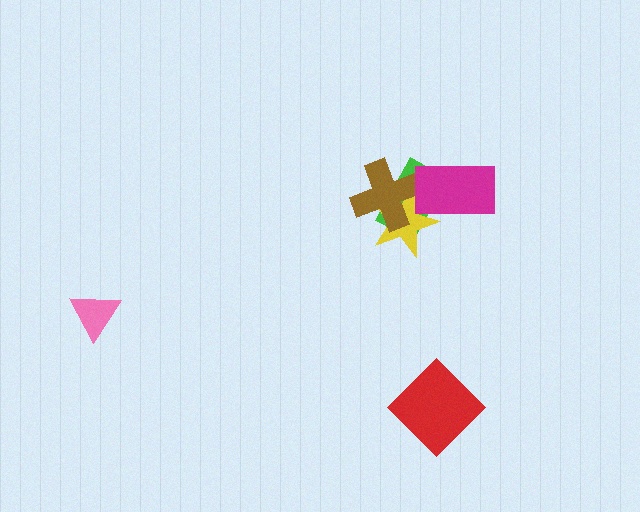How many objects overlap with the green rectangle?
3 objects overlap with the green rectangle.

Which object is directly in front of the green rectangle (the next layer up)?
The yellow star is directly in front of the green rectangle.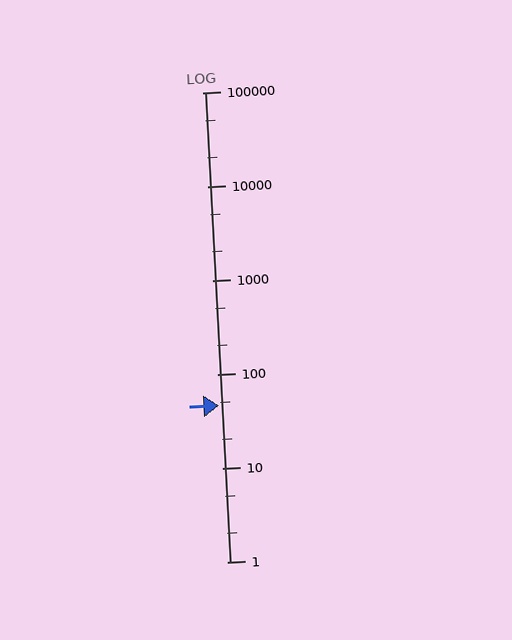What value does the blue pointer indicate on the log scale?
The pointer indicates approximately 46.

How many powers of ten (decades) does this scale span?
The scale spans 5 decades, from 1 to 100000.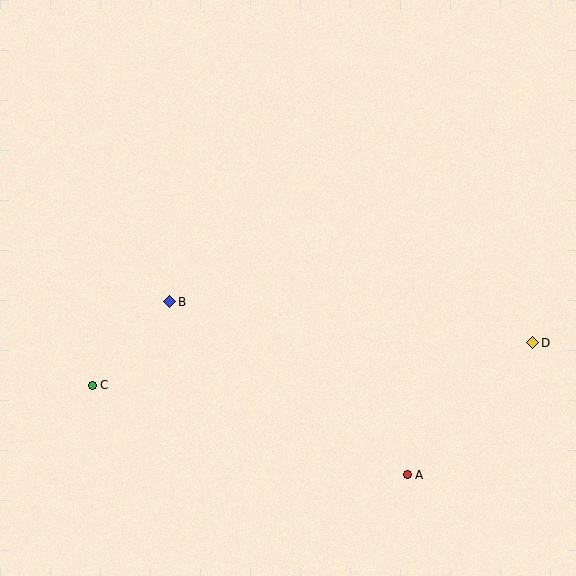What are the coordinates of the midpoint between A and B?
The midpoint between A and B is at (288, 388).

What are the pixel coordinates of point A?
Point A is at (407, 475).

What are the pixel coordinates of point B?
Point B is at (170, 302).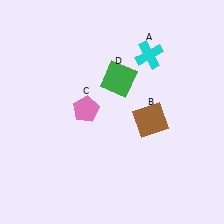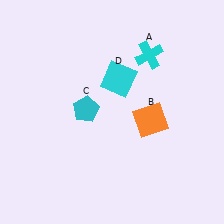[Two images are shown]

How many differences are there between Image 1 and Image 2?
There are 3 differences between the two images.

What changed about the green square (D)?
In Image 1, D is green. In Image 2, it changed to cyan.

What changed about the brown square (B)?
In Image 1, B is brown. In Image 2, it changed to orange.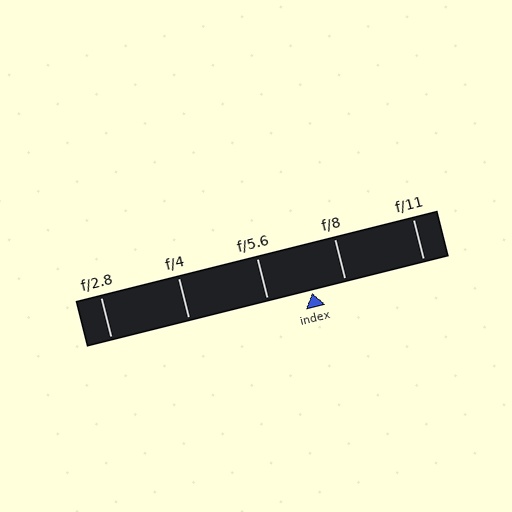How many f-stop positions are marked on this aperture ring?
There are 5 f-stop positions marked.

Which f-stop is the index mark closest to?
The index mark is closest to f/8.